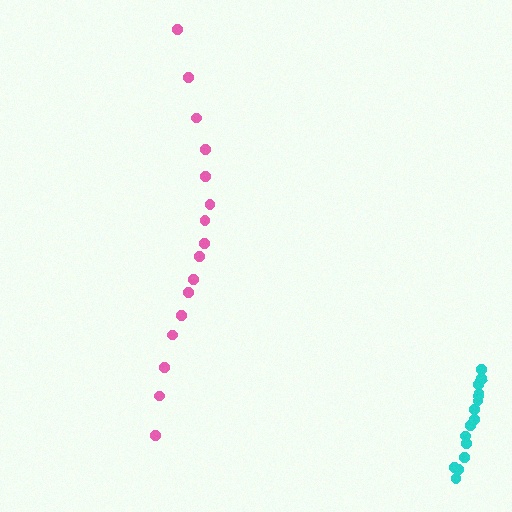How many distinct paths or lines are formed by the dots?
There are 2 distinct paths.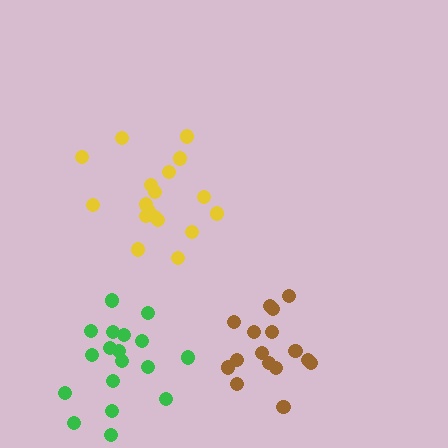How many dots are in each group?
Group 1: 16 dots, Group 2: 18 dots, Group 3: 18 dots (52 total).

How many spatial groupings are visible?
There are 3 spatial groupings.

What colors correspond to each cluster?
The clusters are colored: brown, yellow, green.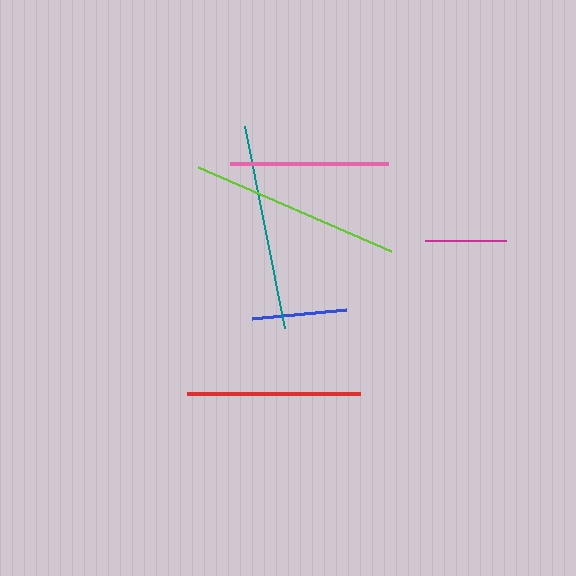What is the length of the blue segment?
The blue segment is approximately 95 pixels long.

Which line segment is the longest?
The lime line is the longest at approximately 211 pixels.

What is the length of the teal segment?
The teal segment is approximately 205 pixels long.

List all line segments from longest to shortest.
From longest to shortest: lime, teal, red, pink, blue, magenta.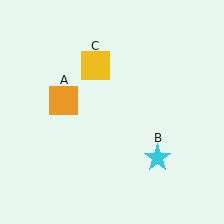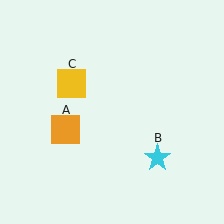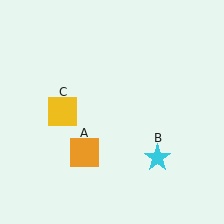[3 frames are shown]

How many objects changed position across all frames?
2 objects changed position: orange square (object A), yellow square (object C).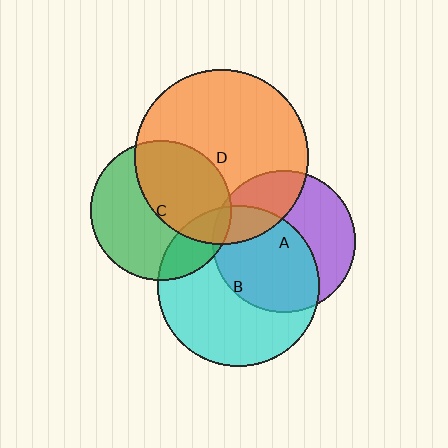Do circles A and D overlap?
Yes.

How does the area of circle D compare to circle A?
Approximately 1.5 times.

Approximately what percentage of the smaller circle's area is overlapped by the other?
Approximately 25%.